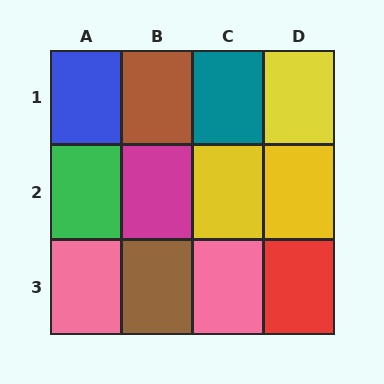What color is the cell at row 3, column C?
Pink.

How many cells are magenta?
1 cell is magenta.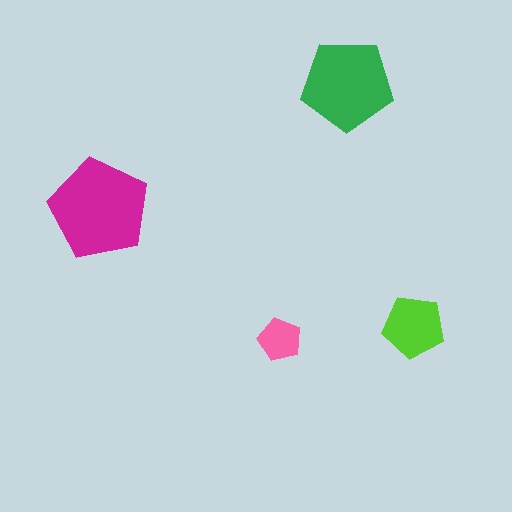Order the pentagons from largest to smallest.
the magenta one, the green one, the lime one, the pink one.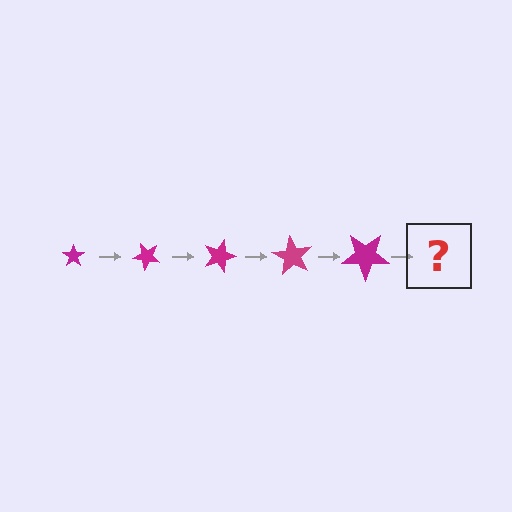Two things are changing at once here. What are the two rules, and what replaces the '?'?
The two rules are that the star grows larger each step and it rotates 45 degrees each step. The '?' should be a star, larger than the previous one and rotated 225 degrees from the start.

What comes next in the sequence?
The next element should be a star, larger than the previous one and rotated 225 degrees from the start.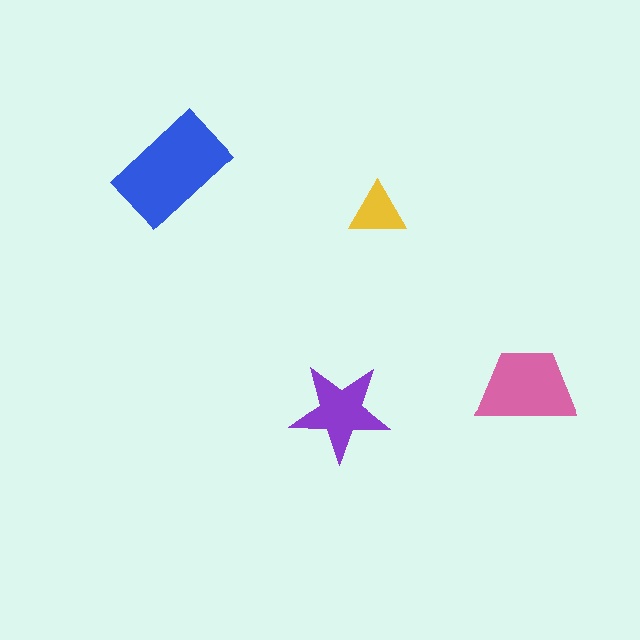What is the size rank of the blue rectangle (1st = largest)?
1st.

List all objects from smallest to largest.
The yellow triangle, the purple star, the pink trapezoid, the blue rectangle.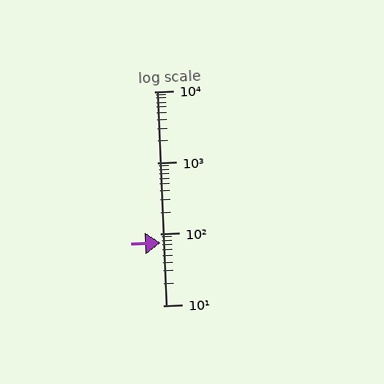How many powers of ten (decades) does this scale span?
The scale spans 3 decades, from 10 to 10000.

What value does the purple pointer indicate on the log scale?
The pointer indicates approximately 76.